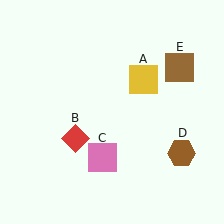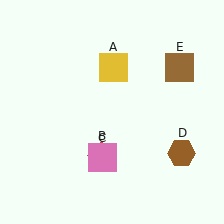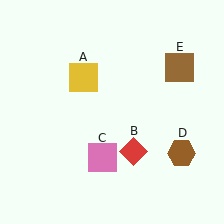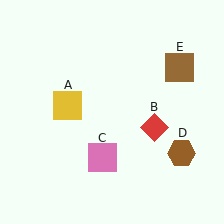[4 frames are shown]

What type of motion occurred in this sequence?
The yellow square (object A), red diamond (object B) rotated counterclockwise around the center of the scene.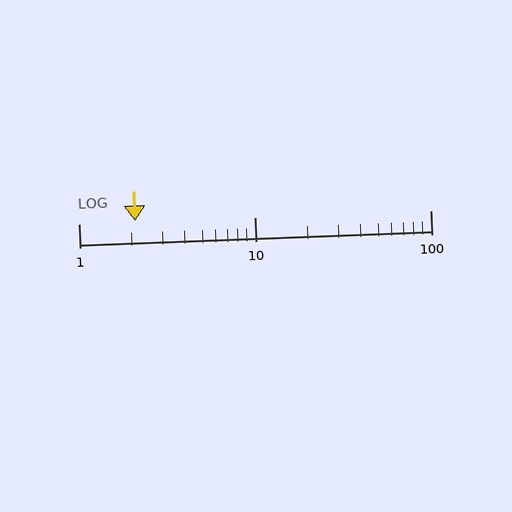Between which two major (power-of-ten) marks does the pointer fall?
The pointer is between 1 and 10.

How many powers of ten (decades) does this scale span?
The scale spans 2 decades, from 1 to 100.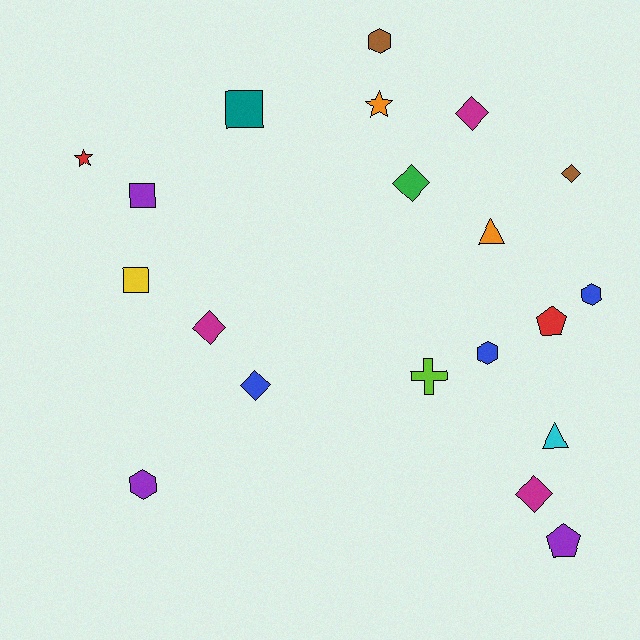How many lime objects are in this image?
There is 1 lime object.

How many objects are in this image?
There are 20 objects.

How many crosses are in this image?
There is 1 cross.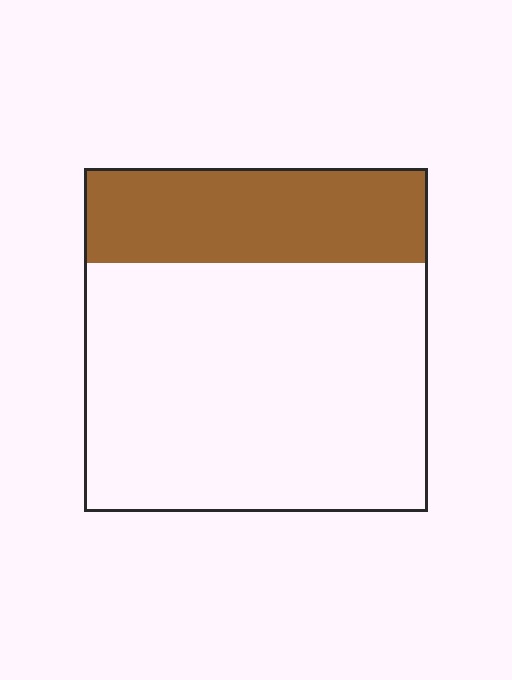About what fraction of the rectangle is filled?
About one quarter (1/4).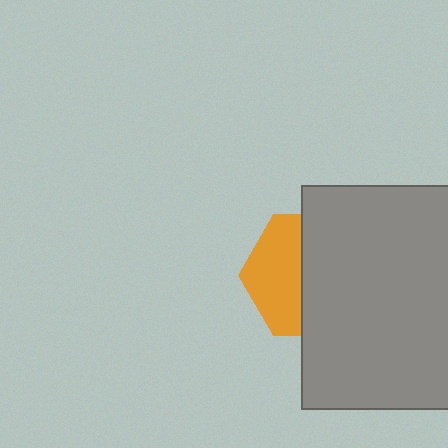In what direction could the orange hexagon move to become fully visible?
The orange hexagon could move left. That would shift it out from behind the gray rectangle entirely.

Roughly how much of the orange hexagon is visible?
A small part of it is visible (roughly 44%).